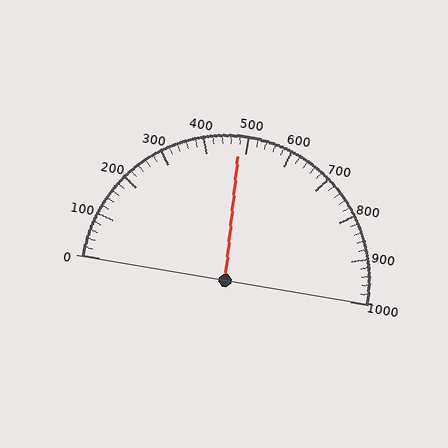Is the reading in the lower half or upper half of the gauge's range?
The reading is in the lower half of the range (0 to 1000).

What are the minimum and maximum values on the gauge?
The gauge ranges from 0 to 1000.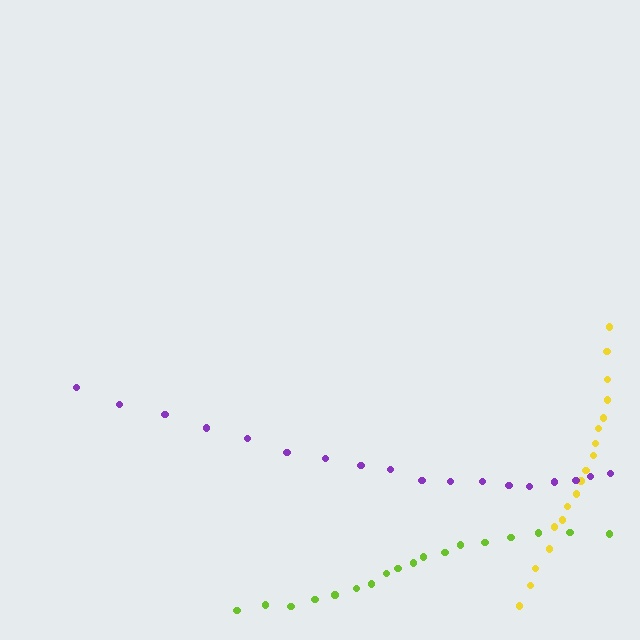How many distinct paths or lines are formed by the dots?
There are 3 distinct paths.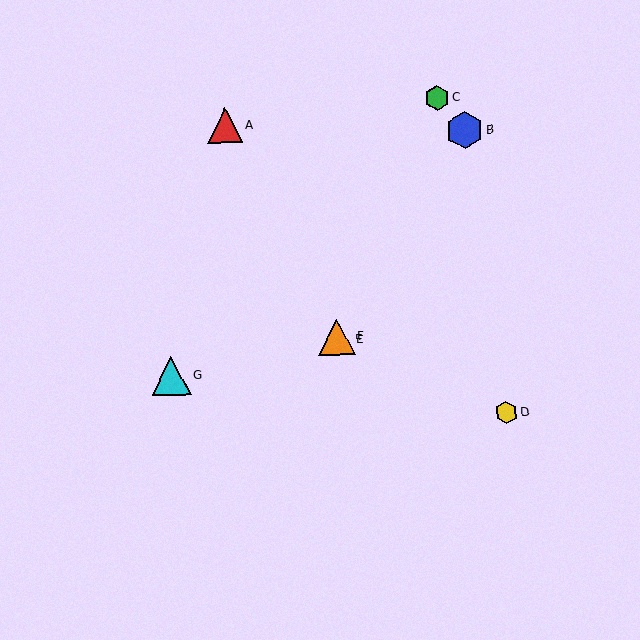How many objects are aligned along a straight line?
3 objects (D, E, F) are aligned along a straight line.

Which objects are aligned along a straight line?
Objects D, E, F are aligned along a straight line.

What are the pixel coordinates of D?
Object D is at (506, 413).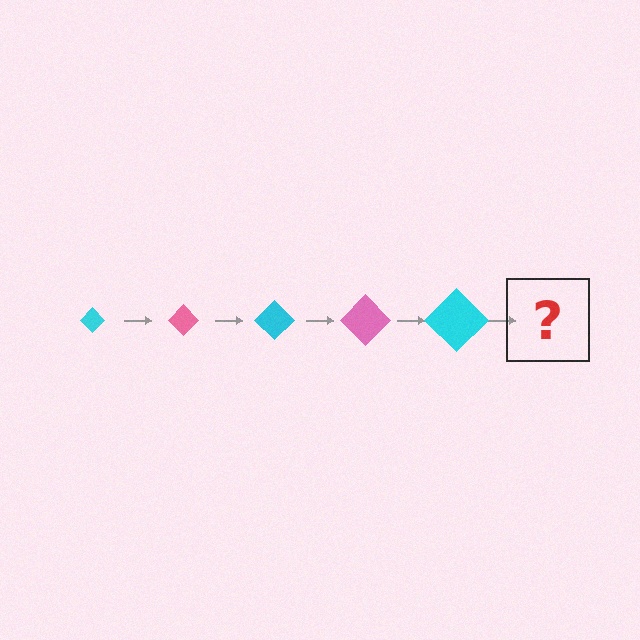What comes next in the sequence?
The next element should be a pink diamond, larger than the previous one.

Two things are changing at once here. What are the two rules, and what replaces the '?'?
The two rules are that the diamond grows larger each step and the color cycles through cyan and pink. The '?' should be a pink diamond, larger than the previous one.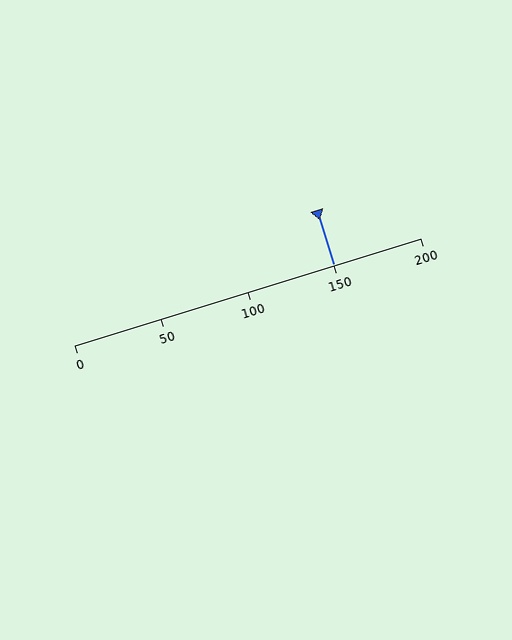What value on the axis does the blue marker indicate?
The marker indicates approximately 150.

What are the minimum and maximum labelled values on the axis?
The axis runs from 0 to 200.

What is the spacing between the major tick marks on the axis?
The major ticks are spaced 50 apart.